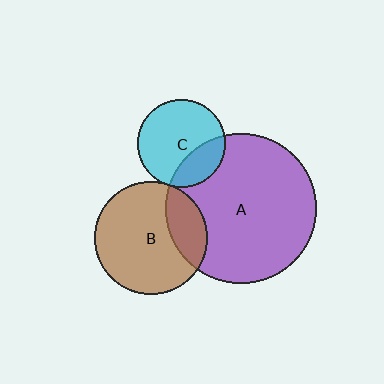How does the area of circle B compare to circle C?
Approximately 1.7 times.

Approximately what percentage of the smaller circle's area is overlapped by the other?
Approximately 5%.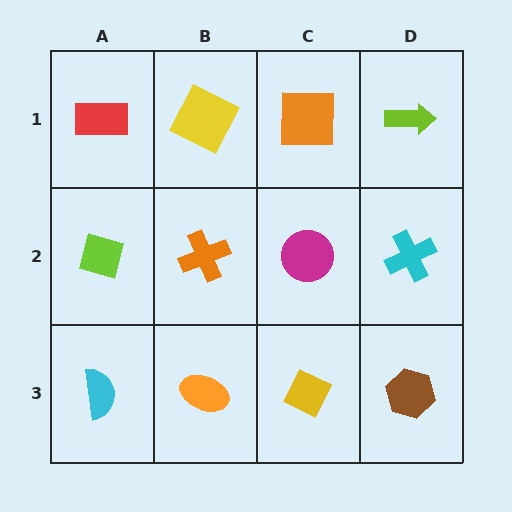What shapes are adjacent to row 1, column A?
A lime diamond (row 2, column A), a yellow square (row 1, column B).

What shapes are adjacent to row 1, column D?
A cyan cross (row 2, column D), an orange square (row 1, column C).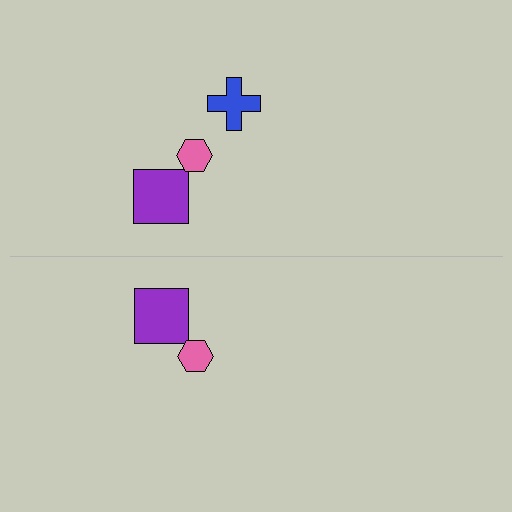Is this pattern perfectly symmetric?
No, the pattern is not perfectly symmetric. A blue cross is missing from the bottom side.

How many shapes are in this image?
There are 5 shapes in this image.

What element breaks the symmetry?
A blue cross is missing from the bottom side.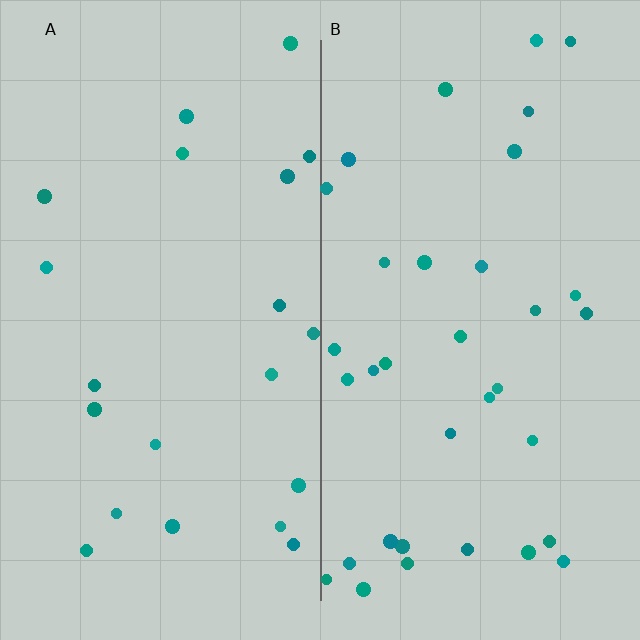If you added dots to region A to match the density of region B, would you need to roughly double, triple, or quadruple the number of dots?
Approximately double.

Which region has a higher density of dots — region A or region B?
B (the right).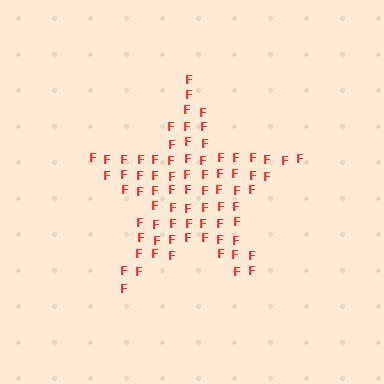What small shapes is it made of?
It is made of small letter F's.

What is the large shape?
The large shape is a star.